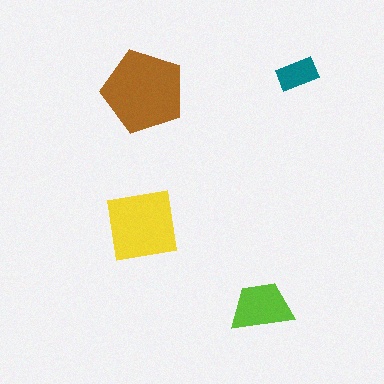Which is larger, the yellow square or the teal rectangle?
The yellow square.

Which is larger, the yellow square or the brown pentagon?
The brown pentagon.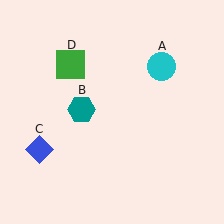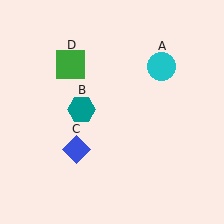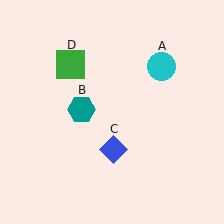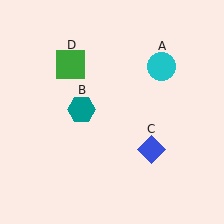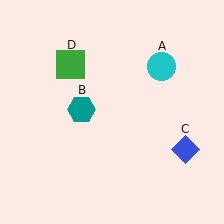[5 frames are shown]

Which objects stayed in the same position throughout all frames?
Cyan circle (object A) and teal hexagon (object B) and green square (object D) remained stationary.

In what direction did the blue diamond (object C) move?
The blue diamond (object C) moved right.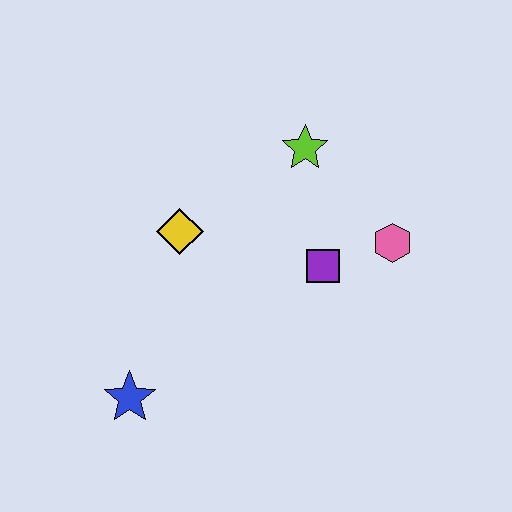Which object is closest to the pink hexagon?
The purple square is closest to the pink hexagon.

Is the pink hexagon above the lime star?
No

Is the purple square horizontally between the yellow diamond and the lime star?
No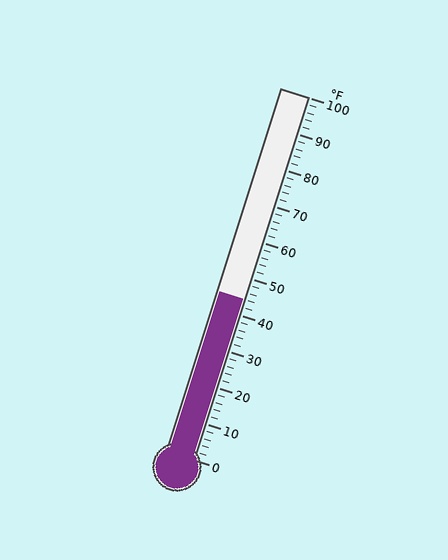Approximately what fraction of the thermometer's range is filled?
The thermometer is filled to approximately 45% of its range.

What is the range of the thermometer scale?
The thermometer scale ranges from 0°F to 100°F.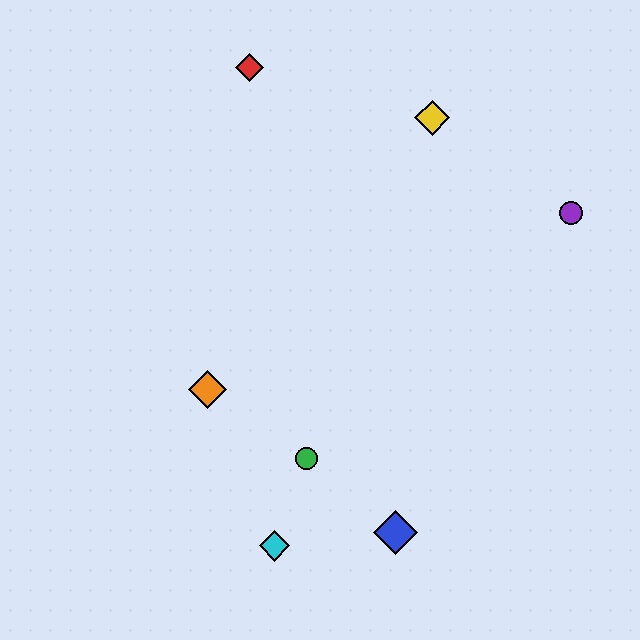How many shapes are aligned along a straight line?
3 shapes (the green circle, the yellow diamond, the cyan diamond) are aligned along a straight line.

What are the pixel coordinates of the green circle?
The green circle is at (307, 458).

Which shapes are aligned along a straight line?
The green circle, the yellow diamond, the cyan diamond are aligned along a straight line.